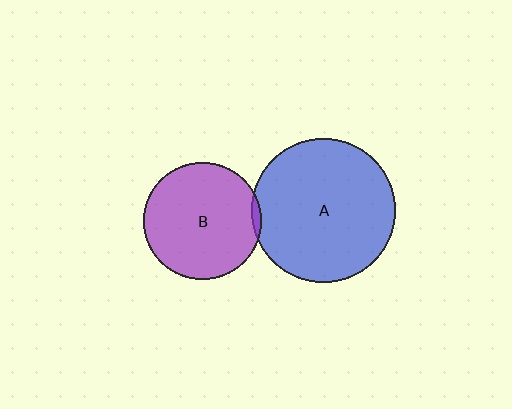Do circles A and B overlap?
Yes.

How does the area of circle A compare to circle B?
Approximately 1.5 times.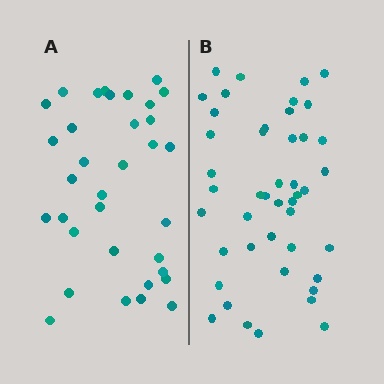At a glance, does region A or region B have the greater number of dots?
Region B (the right region) has more dots.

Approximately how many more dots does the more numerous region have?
Region B has roughly 12 or so more dots than region A.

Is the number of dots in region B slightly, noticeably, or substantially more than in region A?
Region B has noticeably more, but not dramatically so. The ratio is roughly 1.3 to 1.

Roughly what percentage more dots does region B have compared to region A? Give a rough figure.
About 30% more.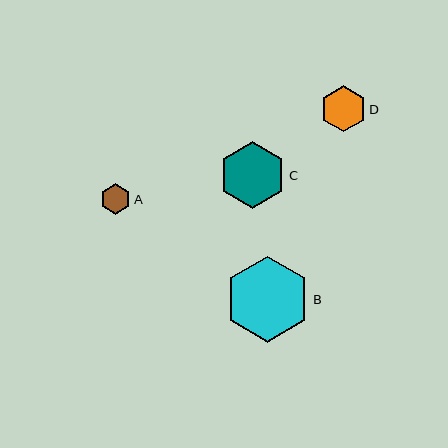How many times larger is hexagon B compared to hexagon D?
Hexagon B is approximately 1.9 times the size of hexagon D.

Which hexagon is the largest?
Hexagon B is the largest with a size of approximately 86 pixels.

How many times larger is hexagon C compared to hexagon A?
Hexagon C is approximately 2.2 times the size of hexagon A.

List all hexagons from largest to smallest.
From largest to smallest: B, C, D, A.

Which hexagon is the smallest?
Hexagon A is the smallest with a size of approximately 30 pixels.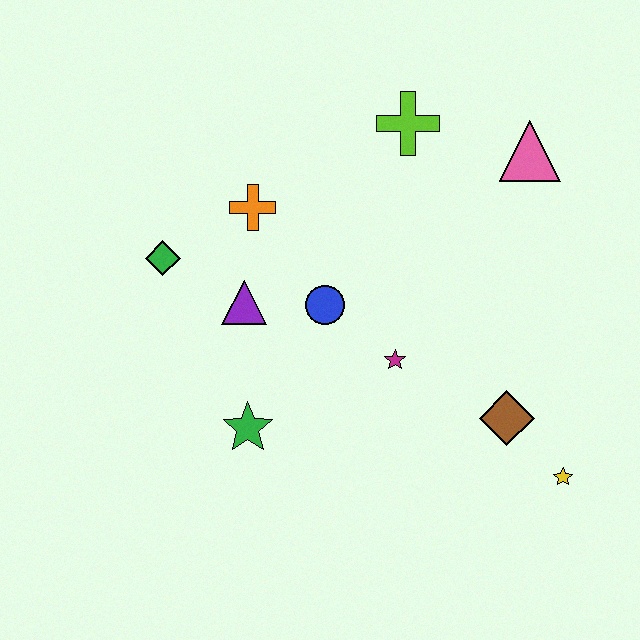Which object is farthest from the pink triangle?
The green star is farthest from the pink triangle.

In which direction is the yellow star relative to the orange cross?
The yellow star is to the right of the orange cross.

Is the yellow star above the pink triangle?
No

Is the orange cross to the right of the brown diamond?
No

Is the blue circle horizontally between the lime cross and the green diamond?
Yes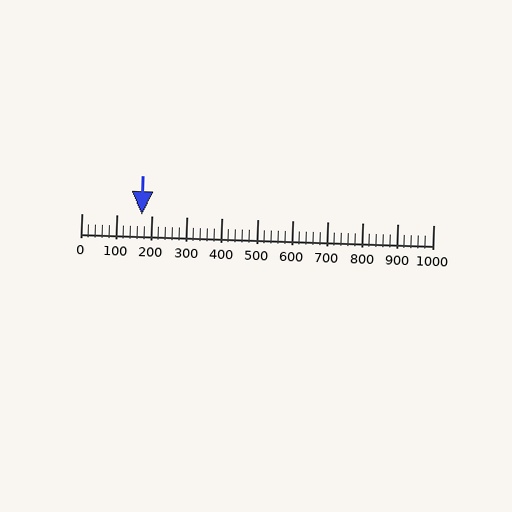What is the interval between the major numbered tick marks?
The major tick marks are spaced 100 units apart.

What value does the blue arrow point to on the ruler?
The blue arrow points to approximately 173.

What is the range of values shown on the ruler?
The ruler shows values from 0 to 1000.